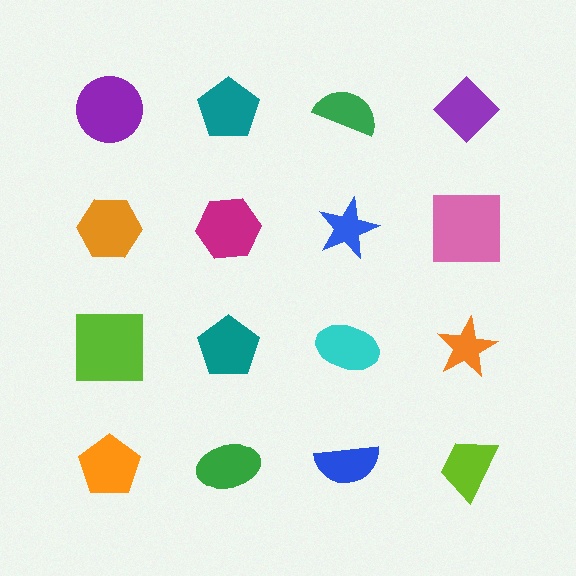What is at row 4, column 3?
A blue semicircle.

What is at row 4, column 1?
An orange pentagon.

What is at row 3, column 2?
A teal pentagon.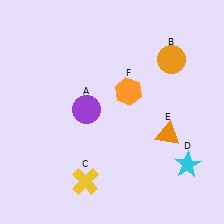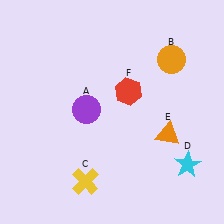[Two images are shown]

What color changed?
The hexagon (F) changed from orange in Image 1 to red in Image 2.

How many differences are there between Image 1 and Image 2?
There is 1 difference between the two images.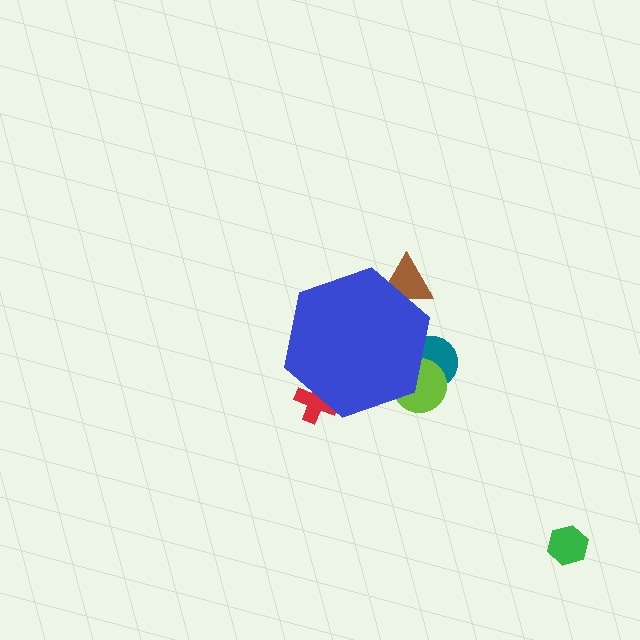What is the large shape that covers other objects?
A blue hexagon.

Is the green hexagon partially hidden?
No, the green hexagon is fully visible.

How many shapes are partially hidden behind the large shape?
4 shapes are partially hidden.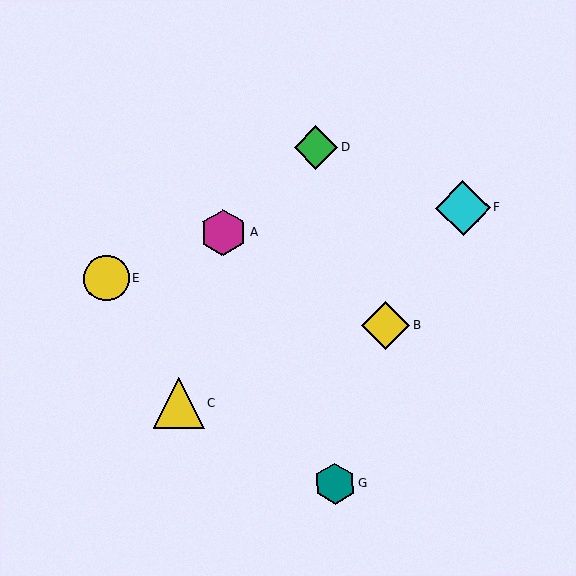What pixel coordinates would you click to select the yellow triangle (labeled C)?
Click at (179, 403) to select the yellow triangle C.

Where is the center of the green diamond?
The center of the green diamond is at (316, 147).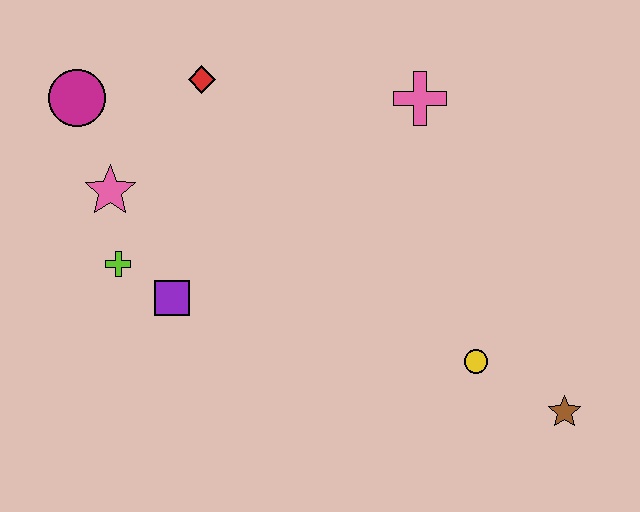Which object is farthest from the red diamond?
The brown star is farthest from the red diamond.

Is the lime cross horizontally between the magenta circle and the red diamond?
Yes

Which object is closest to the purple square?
The lime cross is closest to the purple square.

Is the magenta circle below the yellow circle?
No